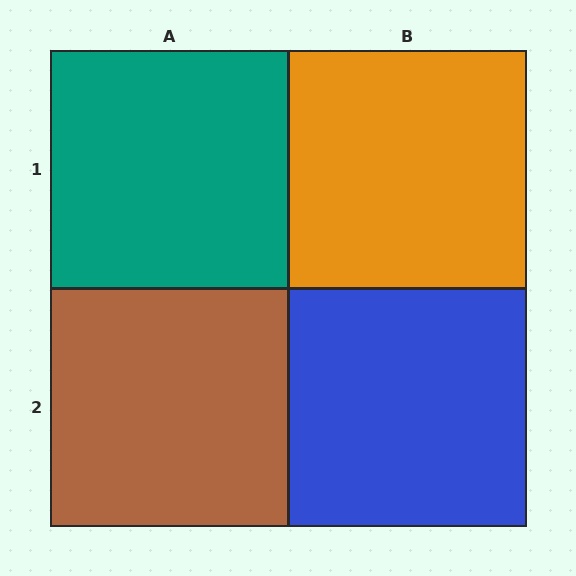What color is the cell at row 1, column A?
Teal.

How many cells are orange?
1 cell is orange.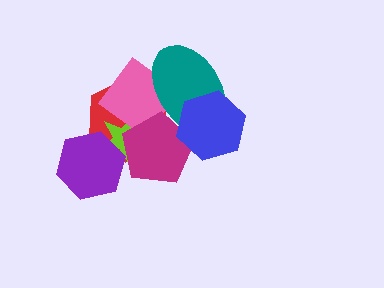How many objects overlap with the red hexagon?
5 objects overlap with the red hexagon.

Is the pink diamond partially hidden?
Yes, it is partially covered by another shape.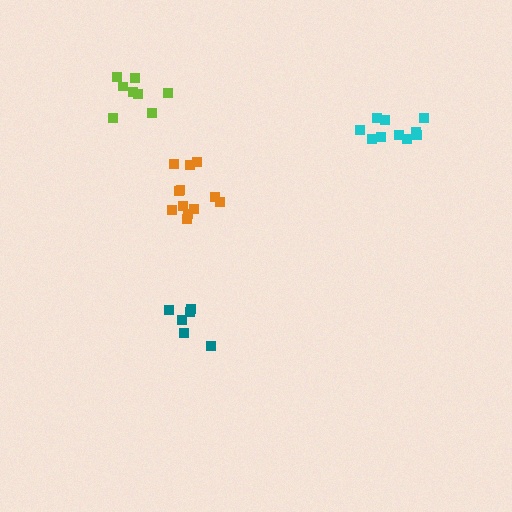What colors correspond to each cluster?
The clusters are colored: orange, teal, cyan, lime.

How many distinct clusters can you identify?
There are 4 distinct clusters.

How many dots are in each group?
Group 1: 12 dots, Group 2: 6 dots, Group 3: 10 dots, Group 4: 8 dots (36 total).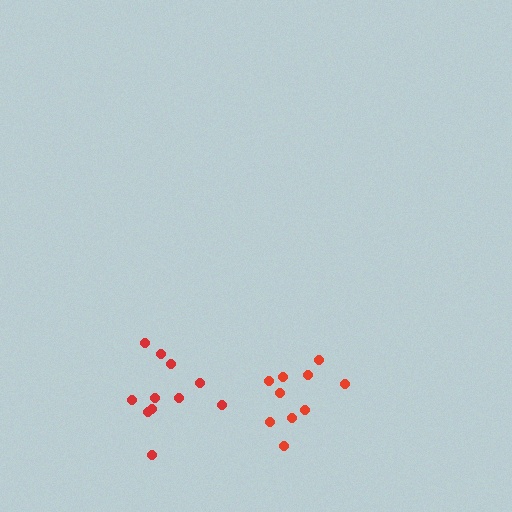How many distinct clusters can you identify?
There are 2 distinct clusters.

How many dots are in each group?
Group 1: 10 dots, Group 2: 11 dots (21 total).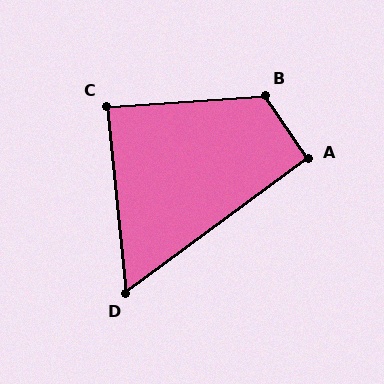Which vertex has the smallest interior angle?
D, at approximately 60 degrees.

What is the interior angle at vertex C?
Approximately 88 degrees (approximately right).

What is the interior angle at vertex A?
Approximately 92 degrees (approximately right).